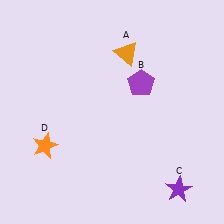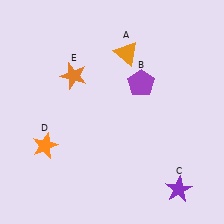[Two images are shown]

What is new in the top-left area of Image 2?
An orange star (E) was added in the top-left area of Image 2.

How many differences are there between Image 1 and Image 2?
There is 1 difference between the two images.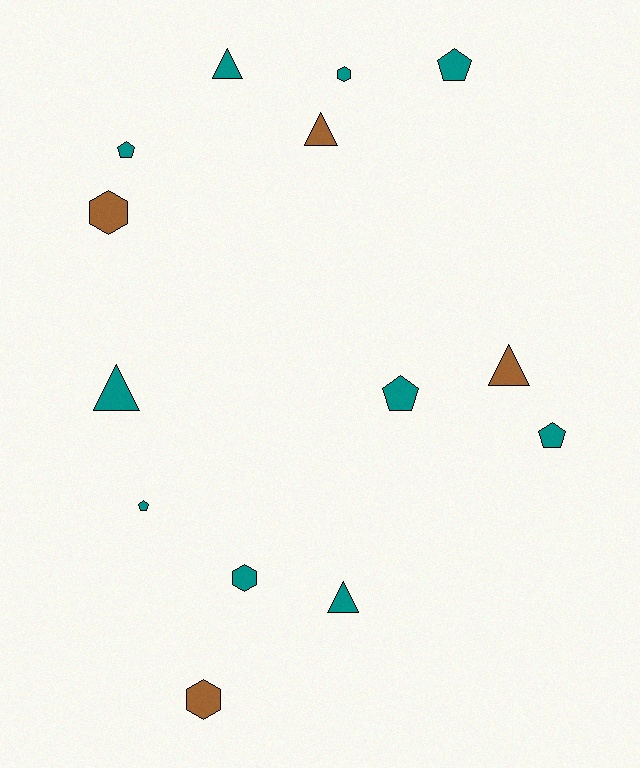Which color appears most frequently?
Teal, with 10 objects.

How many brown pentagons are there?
There are no brown pentagons.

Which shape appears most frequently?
Pentagon, with 5 objects.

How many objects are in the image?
There are 14 objects.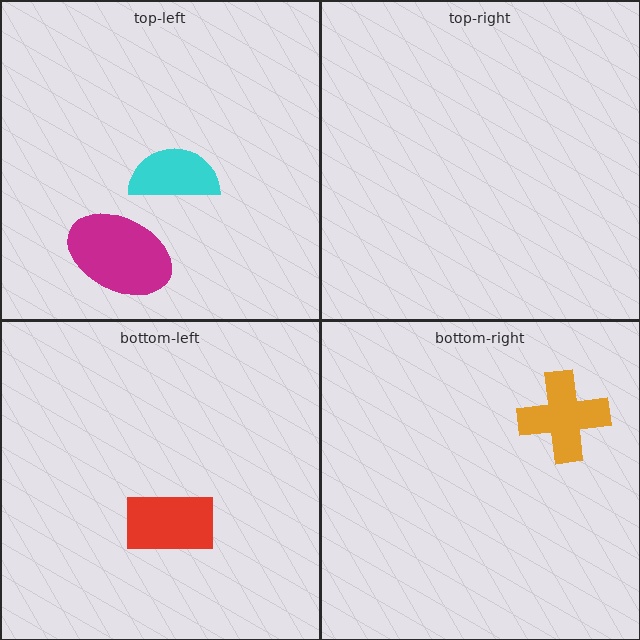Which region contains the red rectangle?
The bottom-left region.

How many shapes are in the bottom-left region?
1.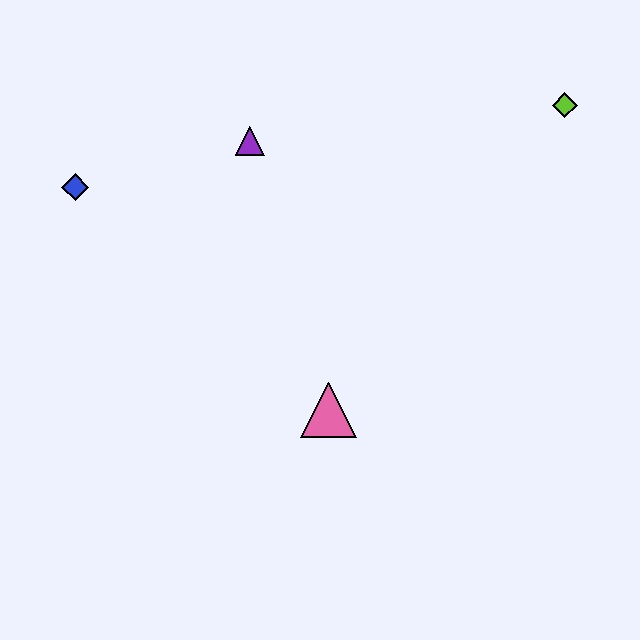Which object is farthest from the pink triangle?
The lime diamond is farthest from the pink triangle.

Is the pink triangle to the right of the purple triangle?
Yes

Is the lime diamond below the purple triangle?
No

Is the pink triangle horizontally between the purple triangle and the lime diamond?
Yes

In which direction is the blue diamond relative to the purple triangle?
The blue diamond is to the left of the purple triangle.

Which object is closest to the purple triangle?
The blue diamond is closest to the purple triangle.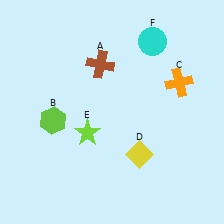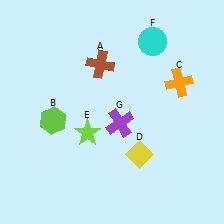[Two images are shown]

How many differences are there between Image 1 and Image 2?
There is 1 difference between the two images.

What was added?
A purple cross (G) was added in Image 2.